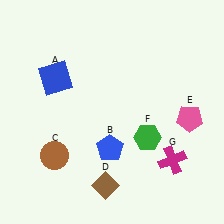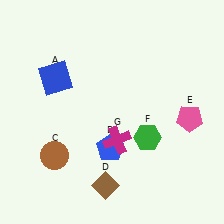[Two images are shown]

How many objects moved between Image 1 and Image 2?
1 object moved between the two images.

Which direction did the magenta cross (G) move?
The magenta cross (G) moved left.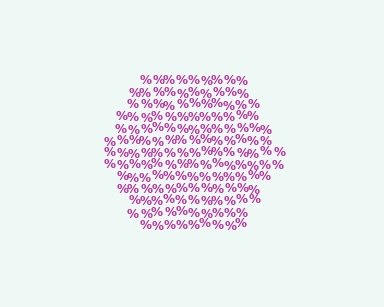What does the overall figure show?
The overall figure shows a hexagon.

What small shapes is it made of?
It is made of small percent signs.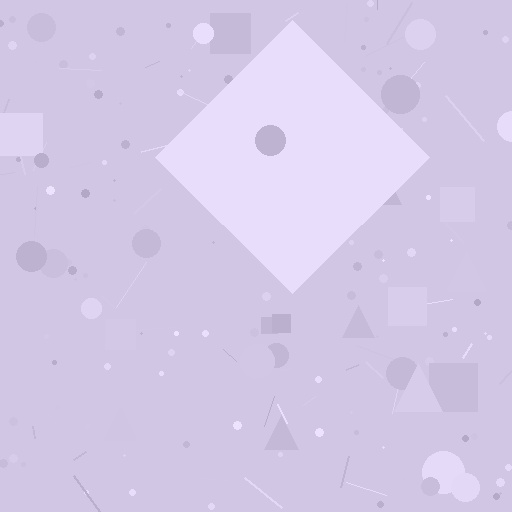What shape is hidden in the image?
A diamond is hidden in the image.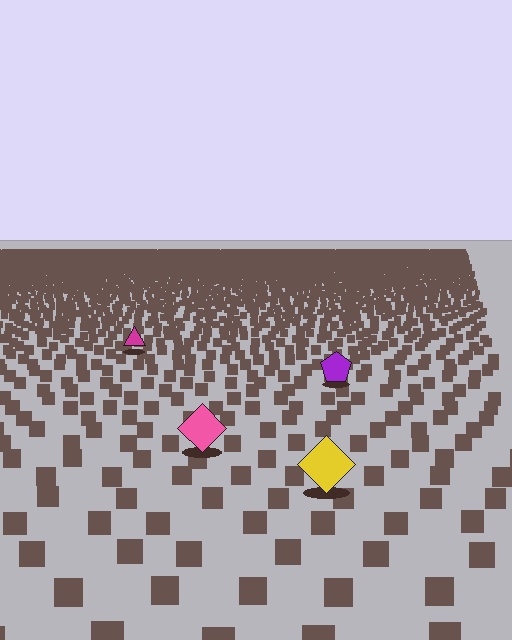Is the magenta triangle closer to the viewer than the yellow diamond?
No. The yellow diamond is closer — you can tell from the texture gradient: the ground texture is coarser near it.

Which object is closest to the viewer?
The yellow diamond is closest. The texture marks near it are larger and more spread out.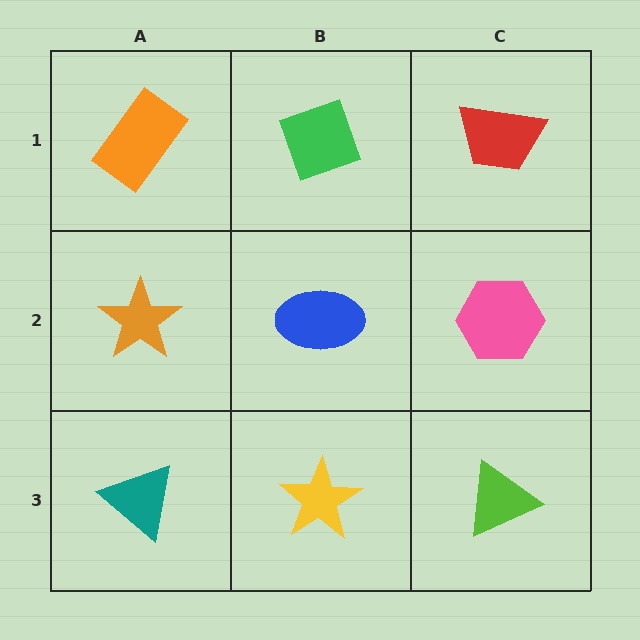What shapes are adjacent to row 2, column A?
An orange rectangle (row 1, column A), a teal triangle (row 3, column A), a blue ellipse (row 2, column B).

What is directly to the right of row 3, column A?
A yellow star.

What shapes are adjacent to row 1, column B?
A blue ellipse (row 2, column B), an orange rectangle (row 1, column A), a red trapezoid (row 1, column C).